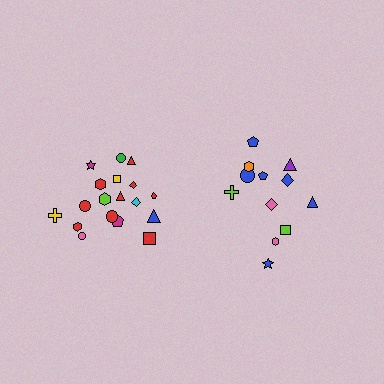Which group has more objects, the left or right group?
The left group.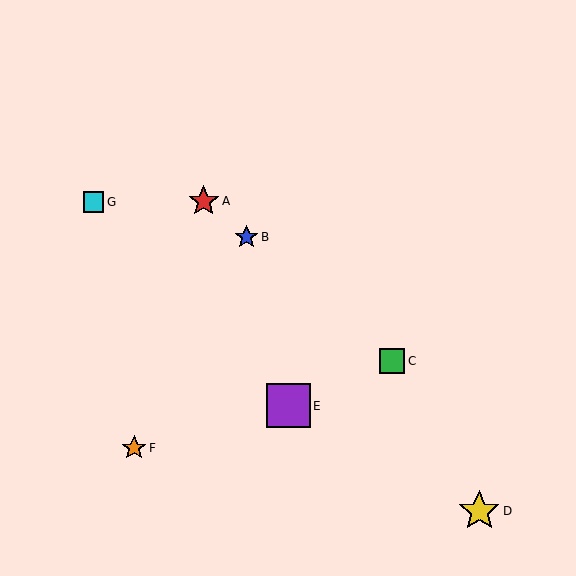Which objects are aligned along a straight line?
Objects A, B, C are aligned along a straight line.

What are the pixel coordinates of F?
Object F is at (134, 448).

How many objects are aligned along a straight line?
3 objects (A, B, C) are aligned along a straight line.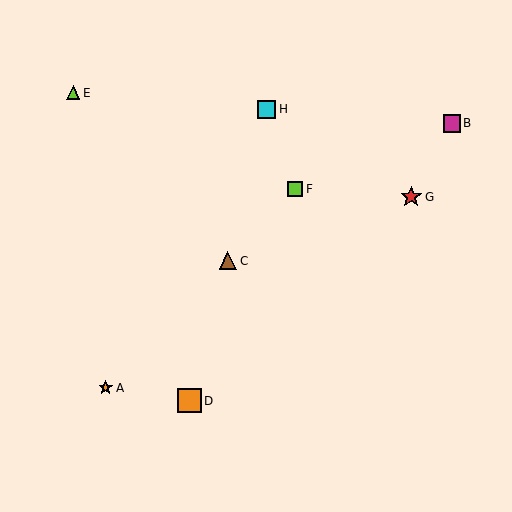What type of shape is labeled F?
Shape F is a lime square.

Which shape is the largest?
The orange square (labeled D) is the largest.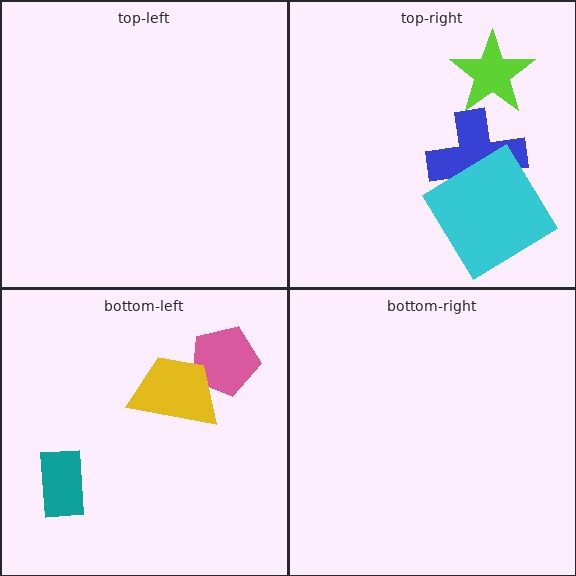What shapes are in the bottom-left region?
The pink pentagon, the yellow trapezoid, the teal rectangle.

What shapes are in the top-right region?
The lime star, the blue cross, the cyan diamond.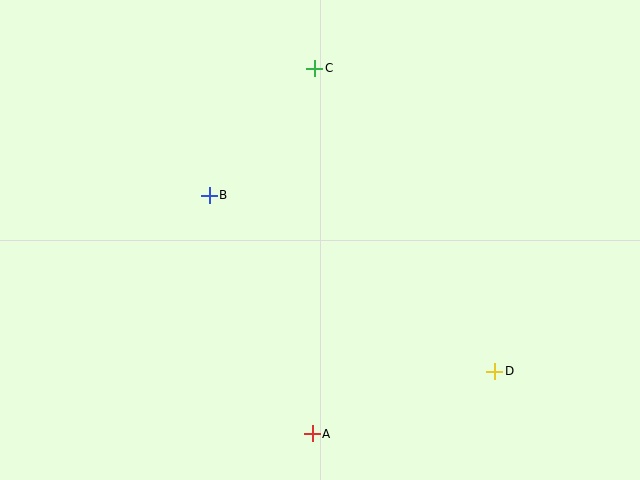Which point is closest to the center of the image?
Point B at (209, 195) is closest to the center.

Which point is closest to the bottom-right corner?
Point D is closest to the bottom-right corner.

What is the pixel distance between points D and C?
The distance between D and C is 353 pixels.